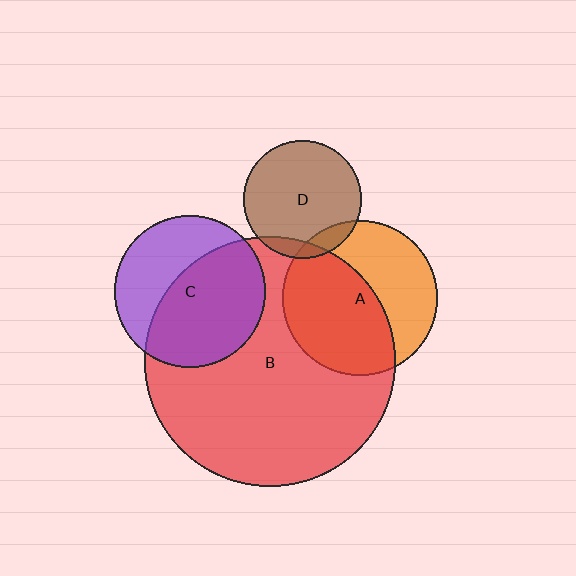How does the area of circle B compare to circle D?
Approximately 4.5 times.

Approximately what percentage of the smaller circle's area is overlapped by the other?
Approximately 55%.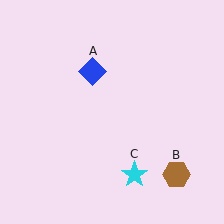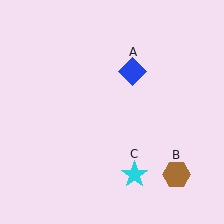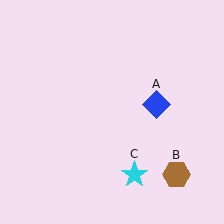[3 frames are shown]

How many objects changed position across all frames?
1 object changed position: blue diamond (object A).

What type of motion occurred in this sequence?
The blue diamond (object A) rotated clockwise around the center of the scene.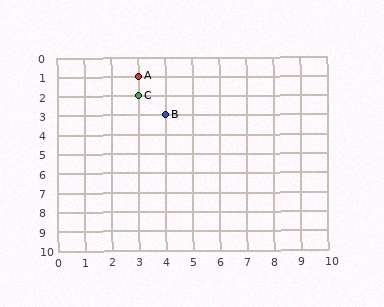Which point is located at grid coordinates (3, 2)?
Point C is at (3, 2).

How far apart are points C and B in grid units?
Points C and B are 1 column and 1 row apart (about 1.4 grid units diagonally).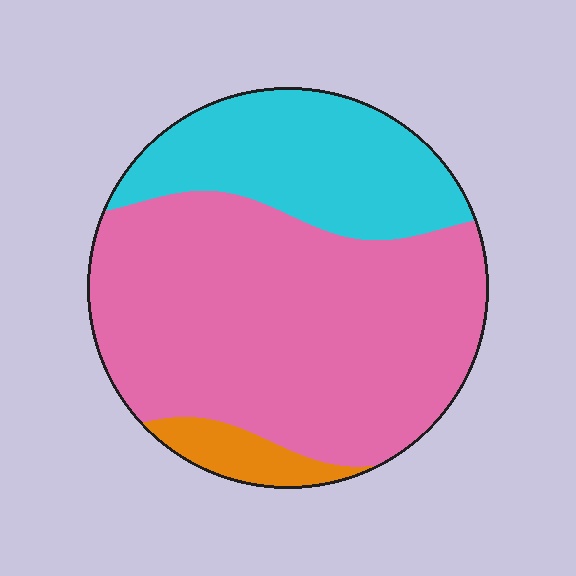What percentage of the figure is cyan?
Cyan takes up about one quarter (1/4) of the figure.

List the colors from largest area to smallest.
From largest to smallest: pink, cyan, orange.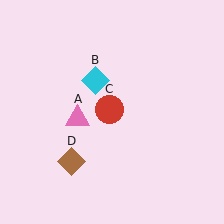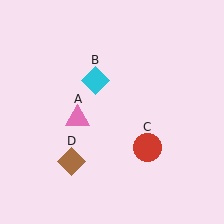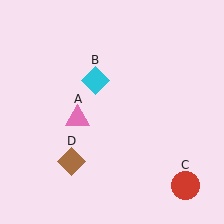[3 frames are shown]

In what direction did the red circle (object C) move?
The red circle (object C) moved down and to the right.